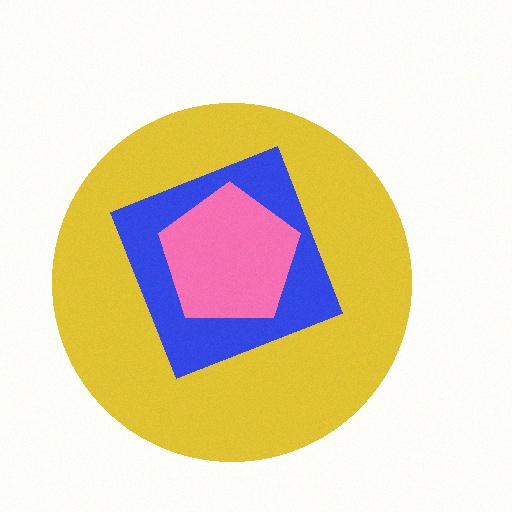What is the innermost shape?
The pink pentagon.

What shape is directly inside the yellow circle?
The blue diamond.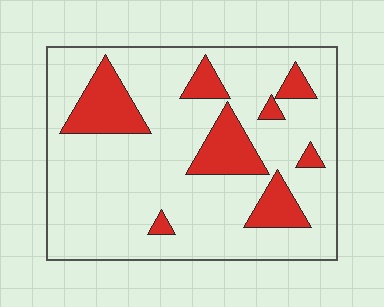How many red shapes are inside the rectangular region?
8.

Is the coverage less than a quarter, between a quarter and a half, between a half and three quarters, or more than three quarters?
Less than a quarter.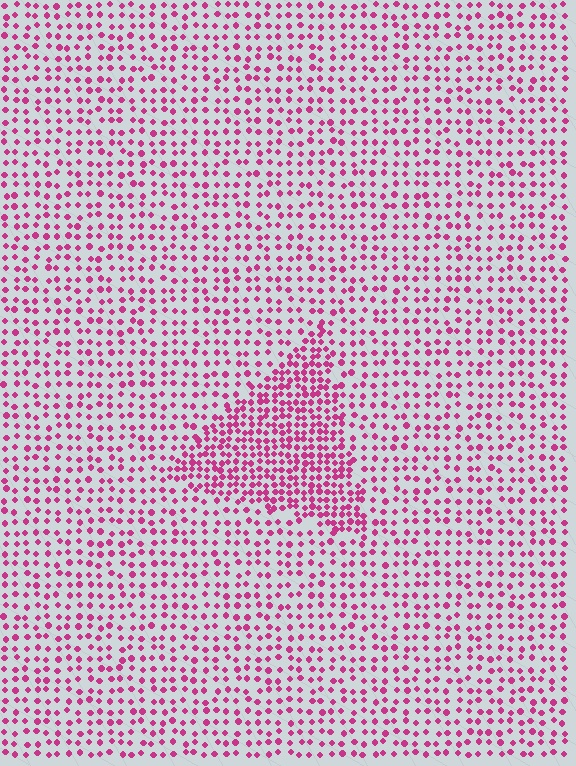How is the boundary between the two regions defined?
The boundary is defined by a change in element density (approximately 2.0x ratio). All elements are the same color, size, and shape.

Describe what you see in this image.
The image contains small magenta elements arranged at two different densities. A triangle-shaped region is visible where the elements are more densely packed than the surrounding area.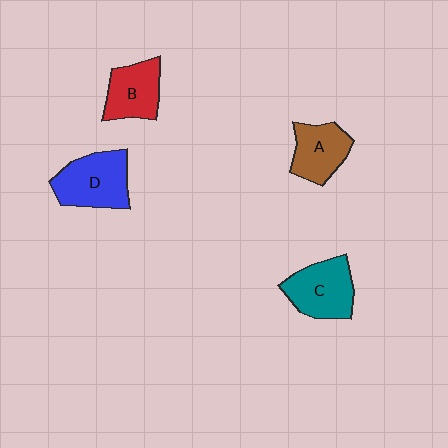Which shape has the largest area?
Shape D (blue).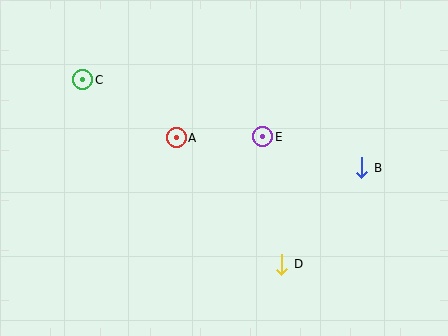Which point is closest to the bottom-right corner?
Point D is closest to the bottom-right corner.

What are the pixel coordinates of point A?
Point A is at (176, 138).